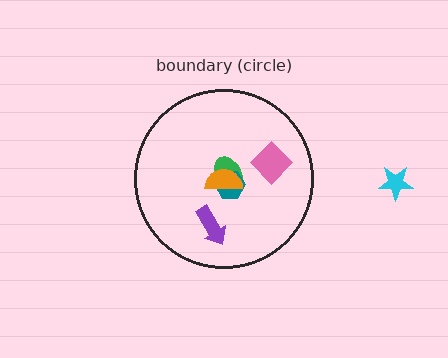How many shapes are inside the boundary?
5 inside, 1 outside.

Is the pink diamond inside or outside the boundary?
Inside.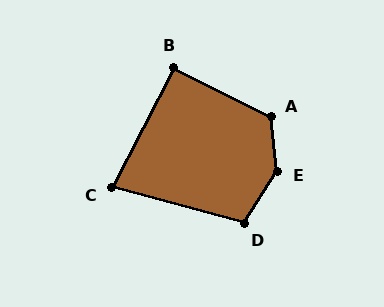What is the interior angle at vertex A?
Approximately 123 degrees (obtuse).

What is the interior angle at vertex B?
Approximately 91 degrees (approximately right).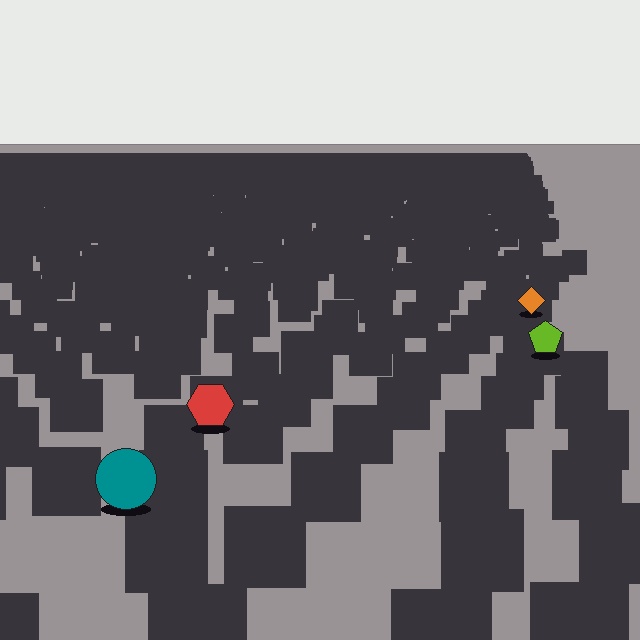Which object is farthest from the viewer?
The orange diamond is farthest from the viewer. It appears smaller and the ground texture around it is denser.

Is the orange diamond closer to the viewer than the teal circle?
No. The teal circle is closer — you can tell from the texture gradient: the ground texture is coarser near it.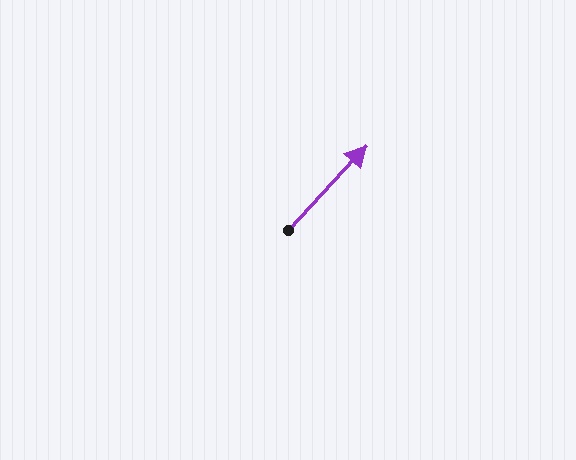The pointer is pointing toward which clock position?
Roughly 1 o'clock.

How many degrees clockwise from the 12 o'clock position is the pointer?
Approximately 43 degrees.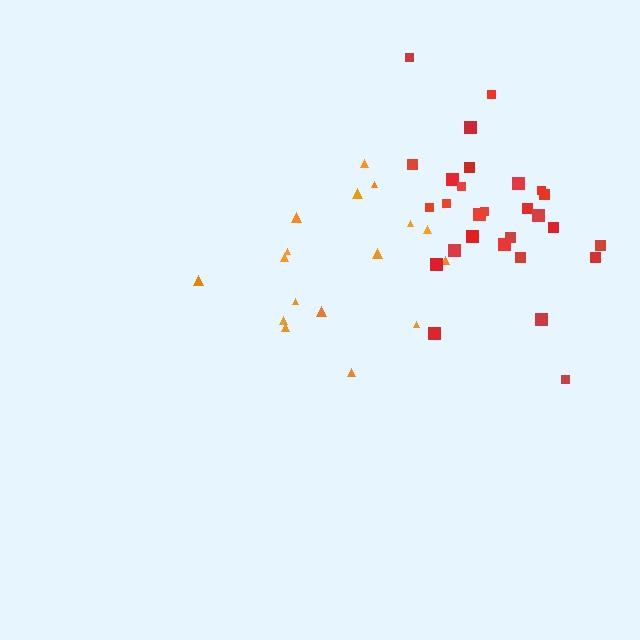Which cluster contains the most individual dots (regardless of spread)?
Red (28).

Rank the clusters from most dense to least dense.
red, orange.